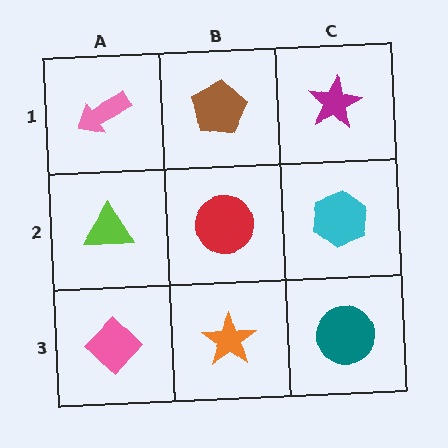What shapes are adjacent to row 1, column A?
A lime triangle (row 2, column A), a brown pentagon (row 1, column B).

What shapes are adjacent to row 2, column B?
A brown pentagon (row 1, column B), an orange star (row 3, column B), a lime triangle (row 2, column A), a cyan hexagon (row 2, column C).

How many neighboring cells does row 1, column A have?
2.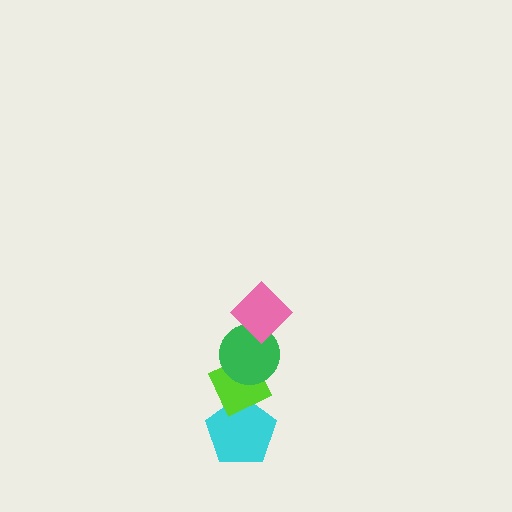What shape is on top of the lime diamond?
The green circle is on top of the lime diamond.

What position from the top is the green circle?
The green circle is 2nd from the top.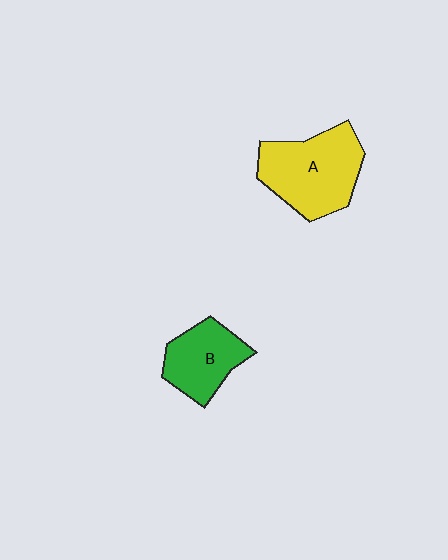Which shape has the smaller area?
Shape B (green).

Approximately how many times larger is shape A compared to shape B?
Approximately 1.5 times.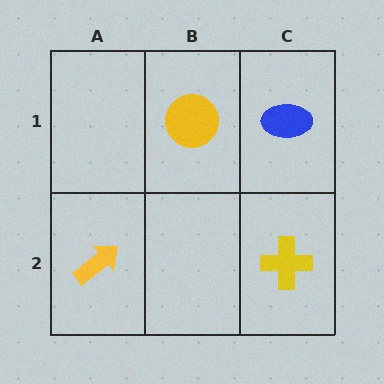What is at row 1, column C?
A blue ellipse.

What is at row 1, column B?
A yellow circle.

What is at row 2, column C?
A yellow cross.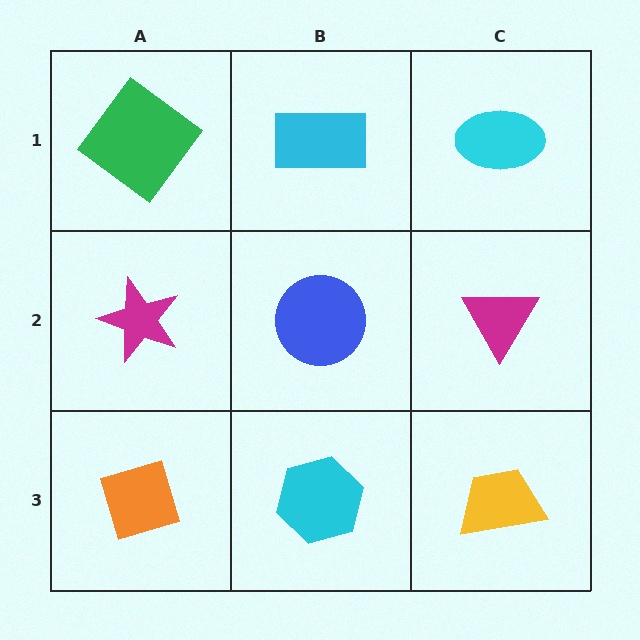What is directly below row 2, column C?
A yellow trapezoid.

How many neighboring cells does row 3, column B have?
3.